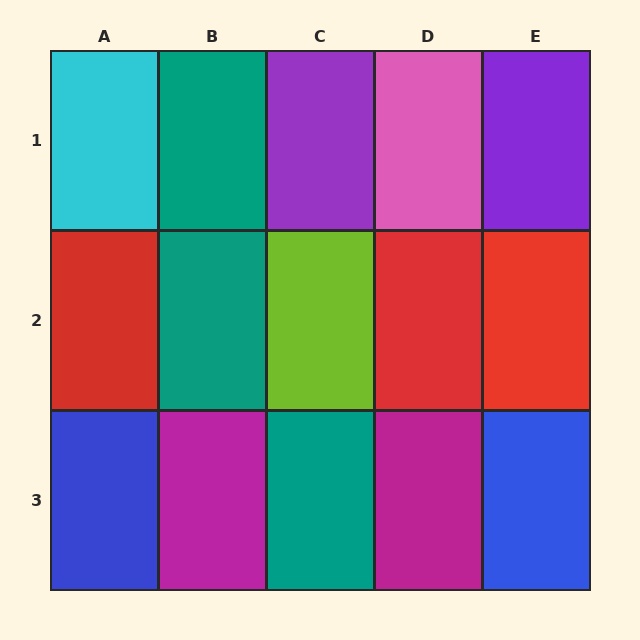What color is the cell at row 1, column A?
Cyan.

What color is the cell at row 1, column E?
Purple.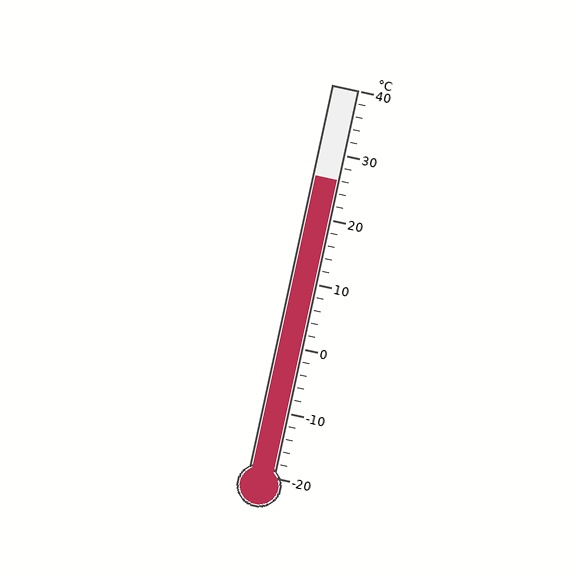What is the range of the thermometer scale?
The thermometer scale ranges from -20°C to 40°C.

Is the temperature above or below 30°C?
The temperature is below 30°C.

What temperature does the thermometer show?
The thermometer shows approximately 26°C.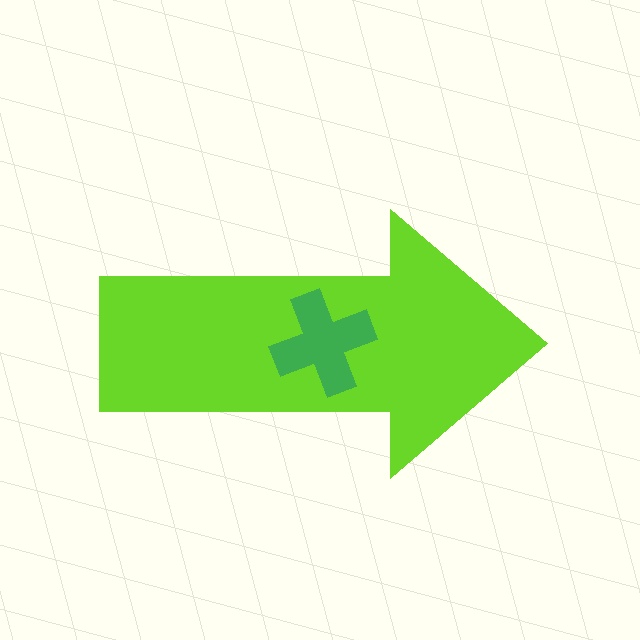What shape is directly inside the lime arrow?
The green cross.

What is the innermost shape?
The green cross.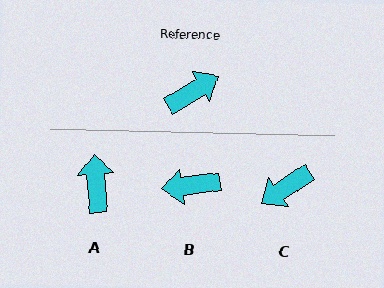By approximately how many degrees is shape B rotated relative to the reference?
Approximately 157 degrees counter-clockwise.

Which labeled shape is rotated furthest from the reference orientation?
C, about 178 degrees away.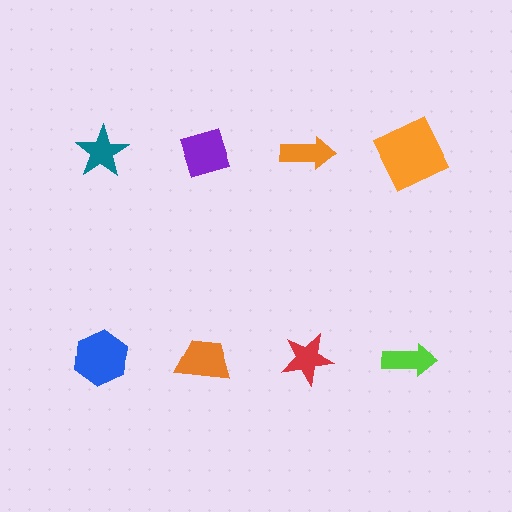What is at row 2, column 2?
An orange trapezoid.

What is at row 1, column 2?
A purple diamond.